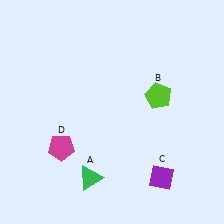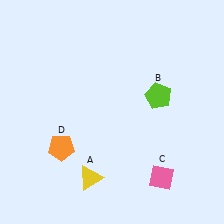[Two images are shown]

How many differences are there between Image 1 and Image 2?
There are 3 differences between the two images.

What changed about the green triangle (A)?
In Image 1, A is green. In Image 2, it changed to yellow.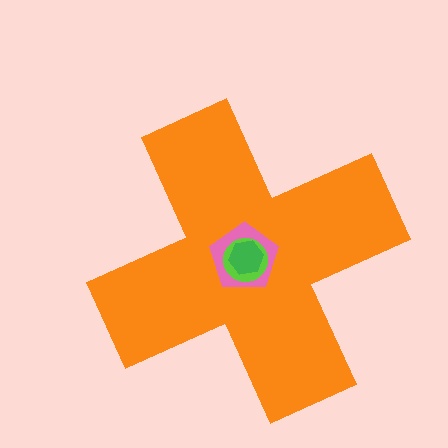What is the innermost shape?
The green hexagon.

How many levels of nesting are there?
4.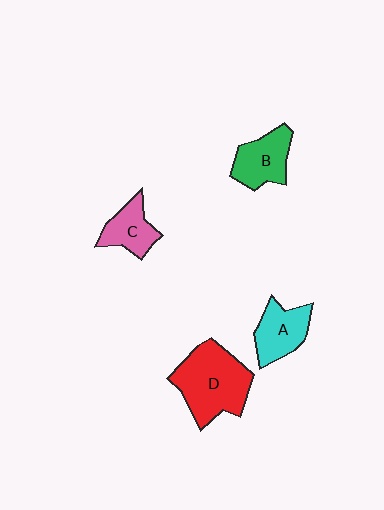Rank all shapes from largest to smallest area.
From largest to smallest: D (red), B (green), A (cyan), C (pink).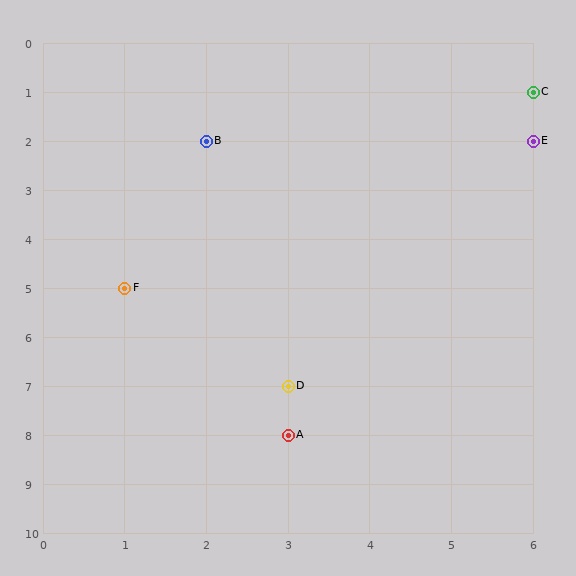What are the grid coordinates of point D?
Point D is at grid coordinates (3, 7).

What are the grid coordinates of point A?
Point A is at grid coordinates (3, 8).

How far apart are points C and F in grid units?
Points C and F are 5 columns and 4 rows apart (about 6.4 grid units diagonally).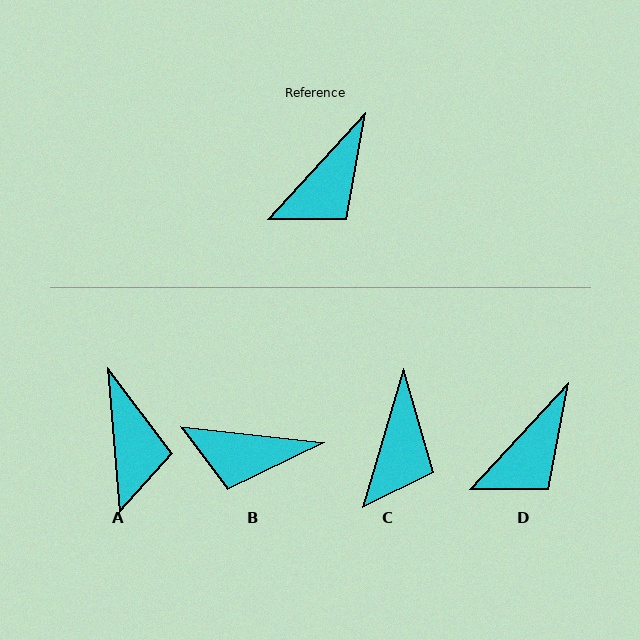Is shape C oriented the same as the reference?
No, it is off by about 26 degrees.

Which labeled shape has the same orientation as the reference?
D.